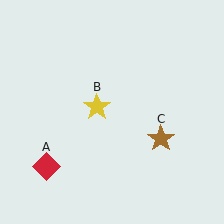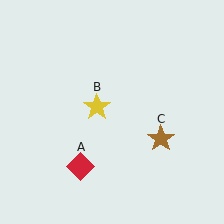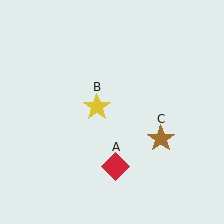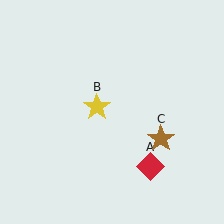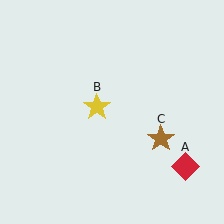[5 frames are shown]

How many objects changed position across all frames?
1 object changed position: red diamond (object A).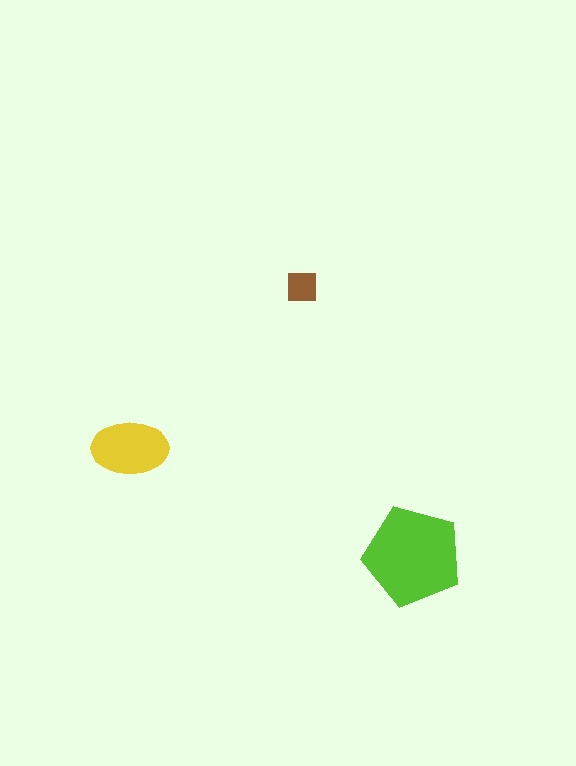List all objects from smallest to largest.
The brown square, the yellow ellipse, the lime pentagon.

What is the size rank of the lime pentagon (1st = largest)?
1st.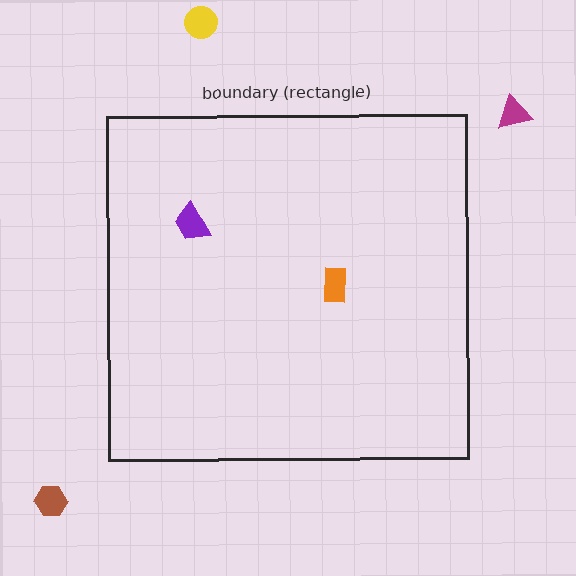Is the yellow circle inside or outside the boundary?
Outside.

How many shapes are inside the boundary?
2 inside, 3 outside.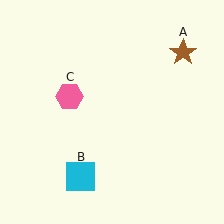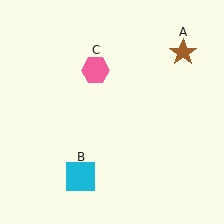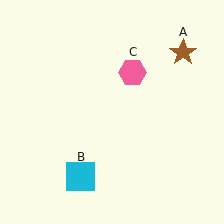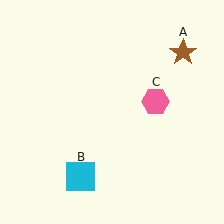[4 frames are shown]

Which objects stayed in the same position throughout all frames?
Brown star (object A) and cyan square (object B) remained stationary.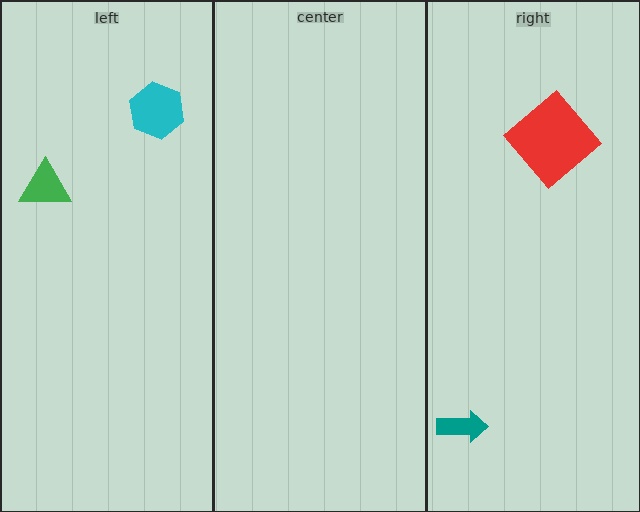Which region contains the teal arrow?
The right region.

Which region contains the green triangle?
The left region.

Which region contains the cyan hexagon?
The left region.